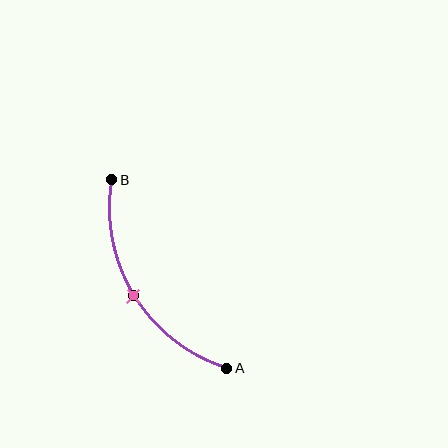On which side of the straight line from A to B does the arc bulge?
The arc bulges to the left of the straight line connecting A and B.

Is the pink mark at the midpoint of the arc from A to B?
Yes. The pink mark lies on the arc at equal arc-length from both A and B — it is the arc midpoint.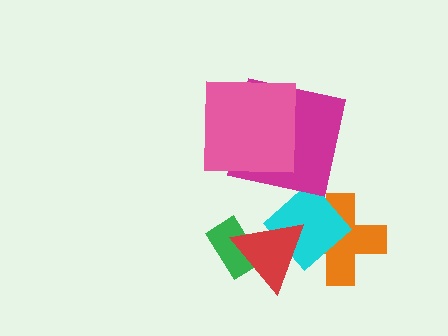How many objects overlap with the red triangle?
3 objects overlap with the red triangle.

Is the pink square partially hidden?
No, no other shape covers it.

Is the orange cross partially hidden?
Yes, it is partially covered by another shape.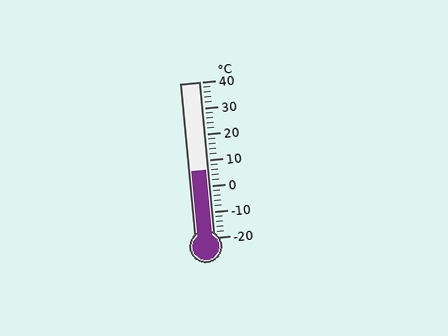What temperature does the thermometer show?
The thermometer shows approximately 6°C.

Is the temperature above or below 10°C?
The temperature is below 10°C.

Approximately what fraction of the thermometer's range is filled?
The thermometer is filled to approximately 45% of its range.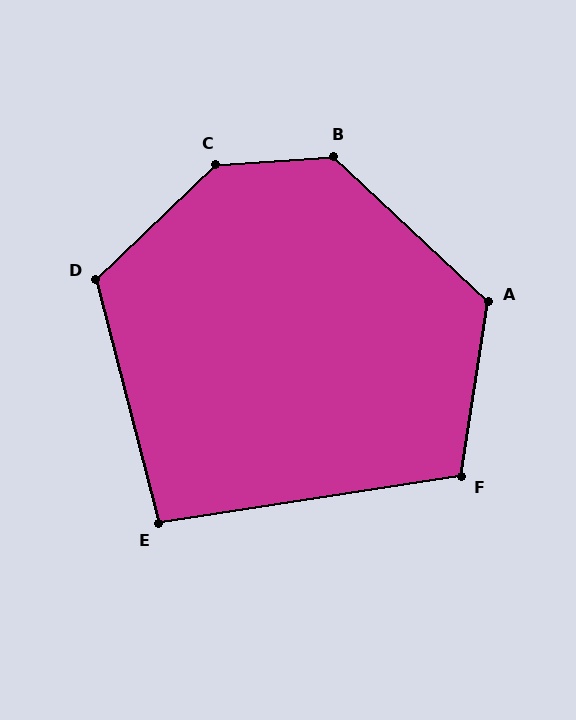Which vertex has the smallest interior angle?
E, at approximately 96 degrees.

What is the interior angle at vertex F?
Approximately 108 degrees (obtuse).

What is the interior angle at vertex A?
Approximately 124 degrees (obtuse).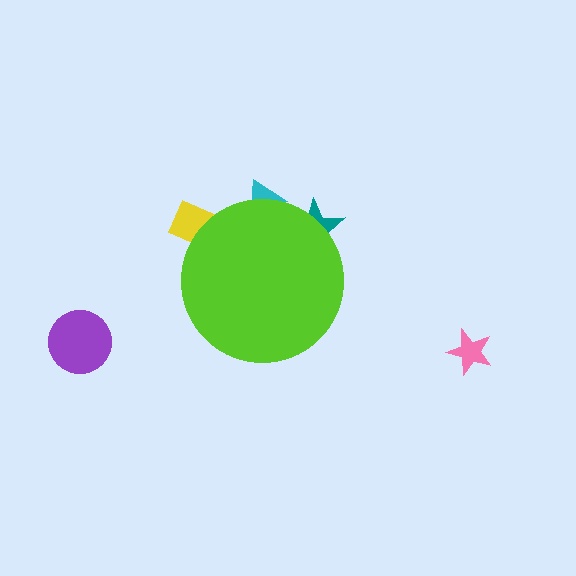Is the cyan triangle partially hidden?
Yes, the cyan triangle is partially hidden behind the lime circle.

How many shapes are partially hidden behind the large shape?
3 shapes are partially hidden.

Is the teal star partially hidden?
Yes, the teal star is partially hidden behind the lime circle.